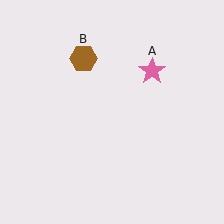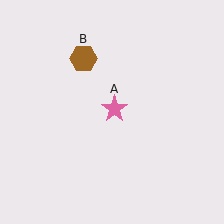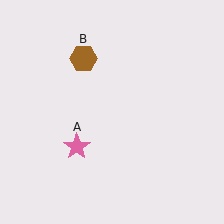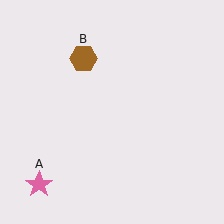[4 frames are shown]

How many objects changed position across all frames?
1 object changed position: pink star (object A).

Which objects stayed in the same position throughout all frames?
Brown hexagon (object B) remained stationary.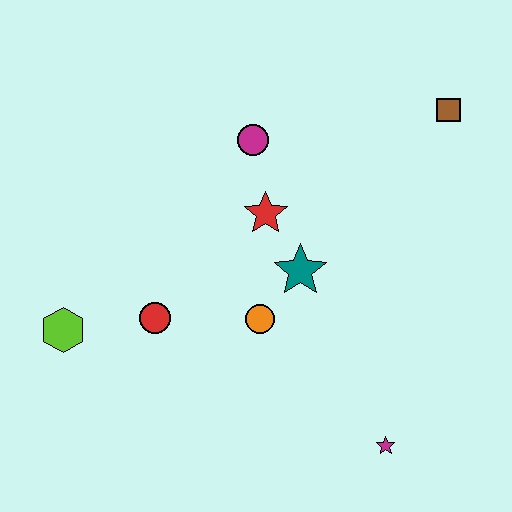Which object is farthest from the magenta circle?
The magenta star is farthest from the magenta circle.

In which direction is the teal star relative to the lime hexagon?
The teal star is to the right of the lime hexagon.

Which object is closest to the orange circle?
The teal star is closest to the orange circle.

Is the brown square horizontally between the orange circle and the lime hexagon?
No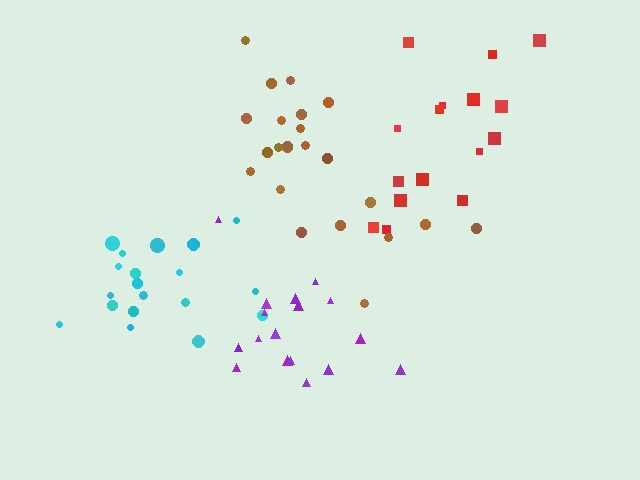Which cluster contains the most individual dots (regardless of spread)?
Brown (23).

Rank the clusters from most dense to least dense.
cyan, purple, brown, red.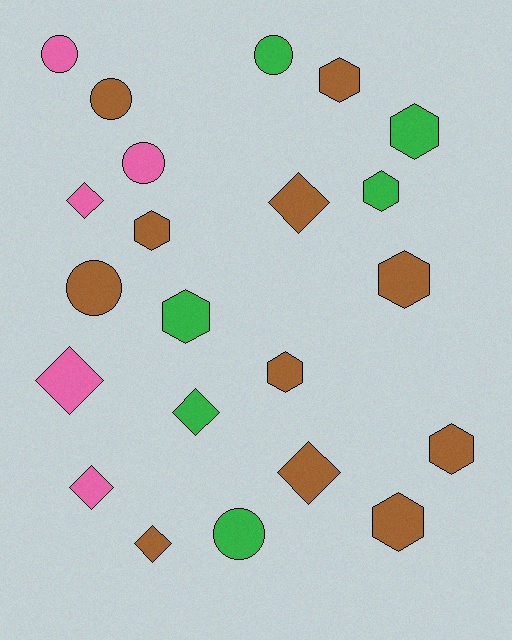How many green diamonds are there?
There is 1 green diamond.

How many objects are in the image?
There are 22 objects.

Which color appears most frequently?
Brown, with 11 objects.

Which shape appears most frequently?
Hexagon, with 9 objects.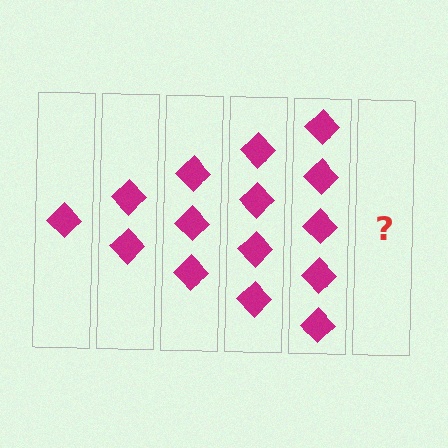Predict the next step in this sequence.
The next step is 6 diamonds.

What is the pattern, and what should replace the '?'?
The pattern is that each step adds one more diamond. The '?' should be 6 diamonds.